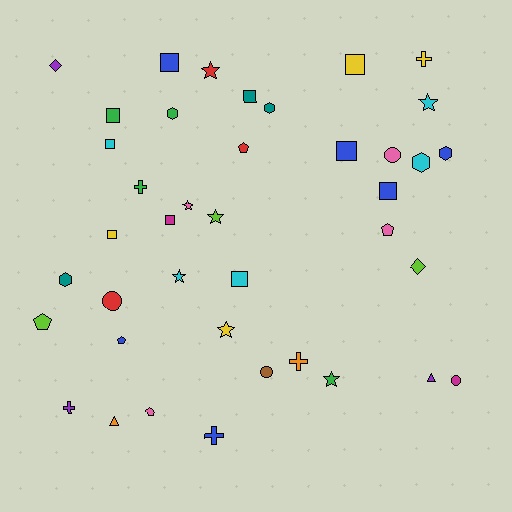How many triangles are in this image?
There are 2 triangles.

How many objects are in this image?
There are 40 objects.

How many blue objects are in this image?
There are 6 blue objects.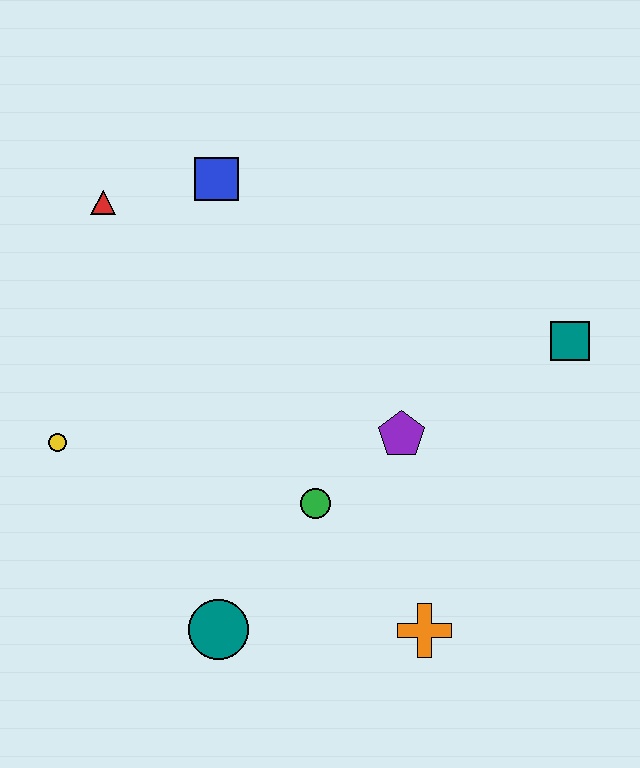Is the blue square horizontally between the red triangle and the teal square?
Yes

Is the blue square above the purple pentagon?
Yes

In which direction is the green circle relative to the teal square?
The green circle is to the left of the teal square.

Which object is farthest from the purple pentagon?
The red triangle is farthest from the purple pentagon.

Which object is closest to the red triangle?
The blue square is closest to the red triangle.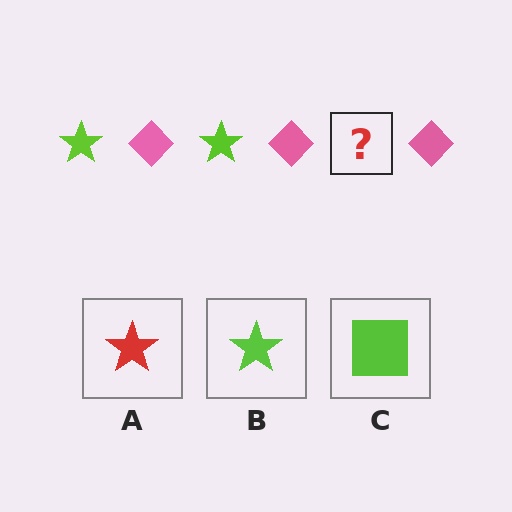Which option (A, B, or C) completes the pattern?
B.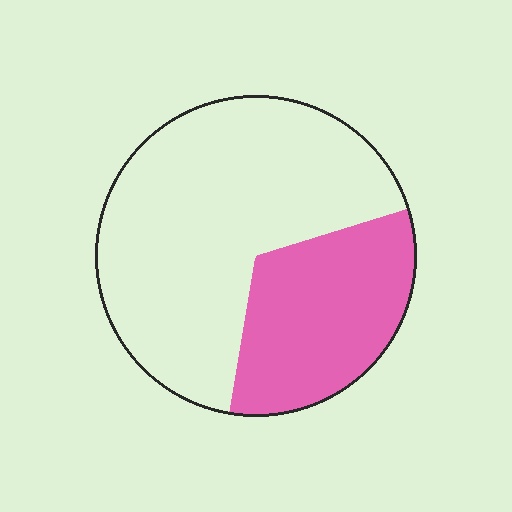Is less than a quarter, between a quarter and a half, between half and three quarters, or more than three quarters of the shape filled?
Between a quarter and a half.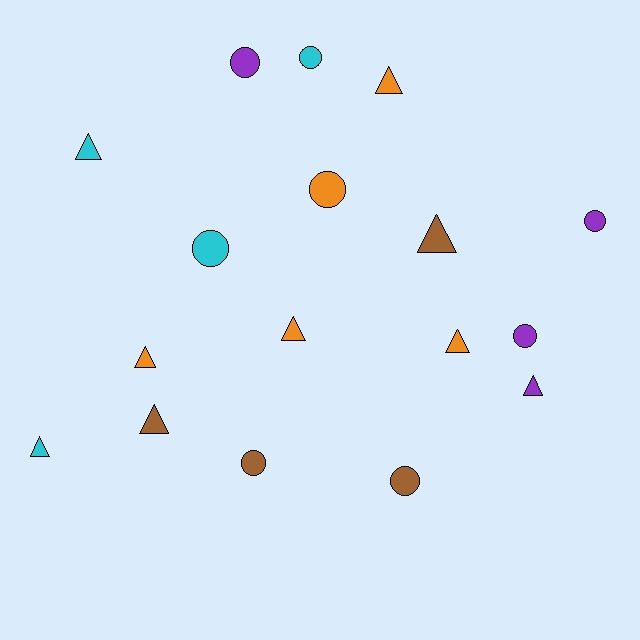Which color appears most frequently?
Orange, with 5 objects.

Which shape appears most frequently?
Triangle, with 9 objects.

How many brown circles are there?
There are 2 brown circles.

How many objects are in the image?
There are 17 objects.